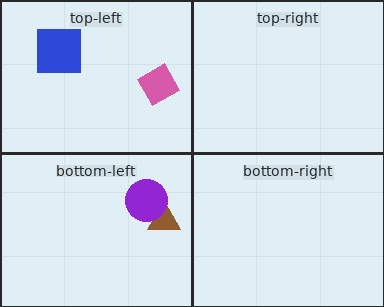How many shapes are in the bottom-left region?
2.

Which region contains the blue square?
The top-left region.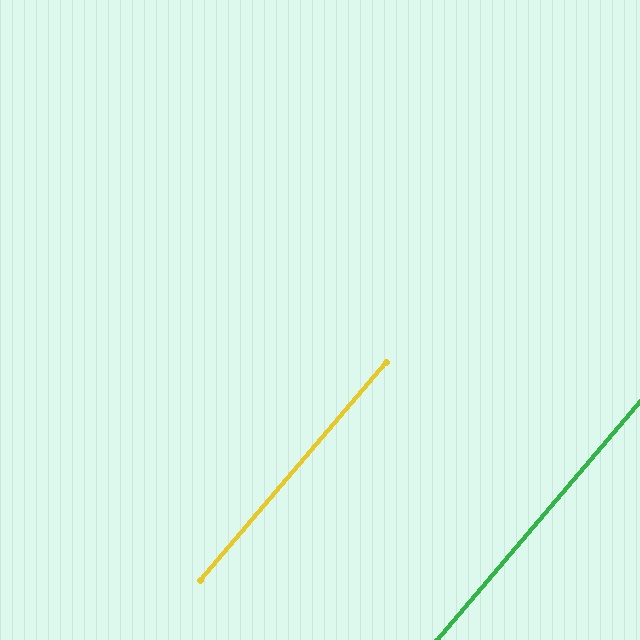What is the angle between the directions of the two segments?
Approximately 0 degrees.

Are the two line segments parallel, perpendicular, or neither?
Parallel — their directions differ by only 0.2°.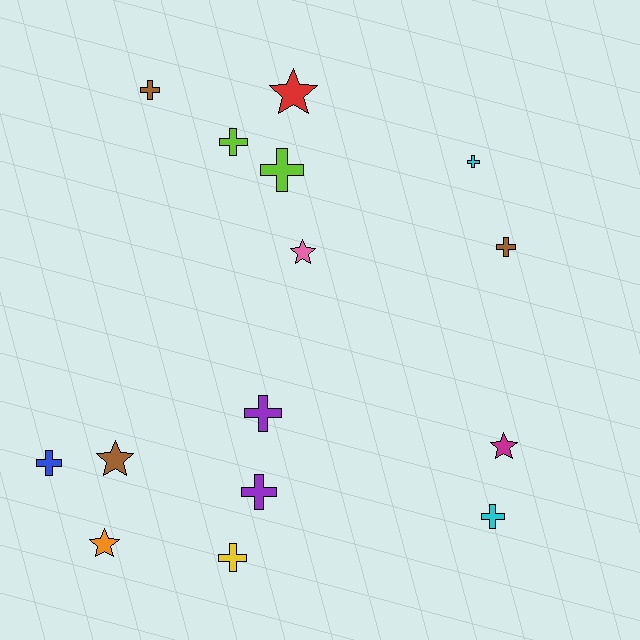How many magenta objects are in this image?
There is 1 magenta object.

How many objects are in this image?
There are 15 objects.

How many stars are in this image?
There are 5 stars.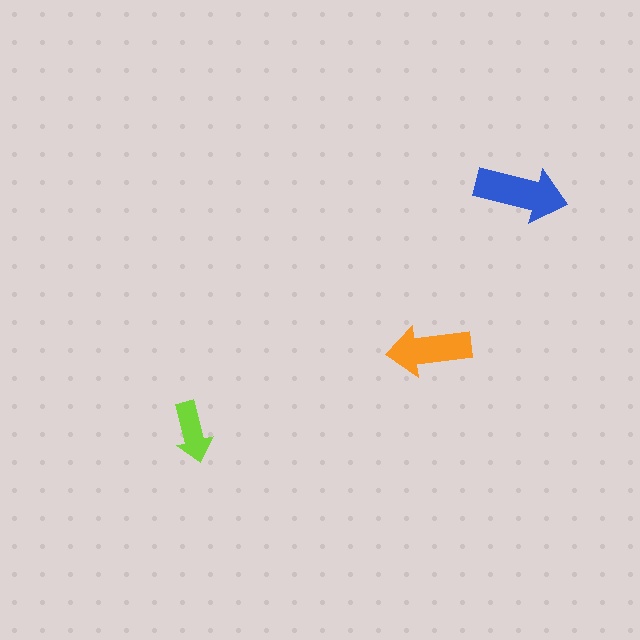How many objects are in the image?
There are 3 objects in the image.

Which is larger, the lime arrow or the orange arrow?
The orange one.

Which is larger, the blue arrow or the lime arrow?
The blue one.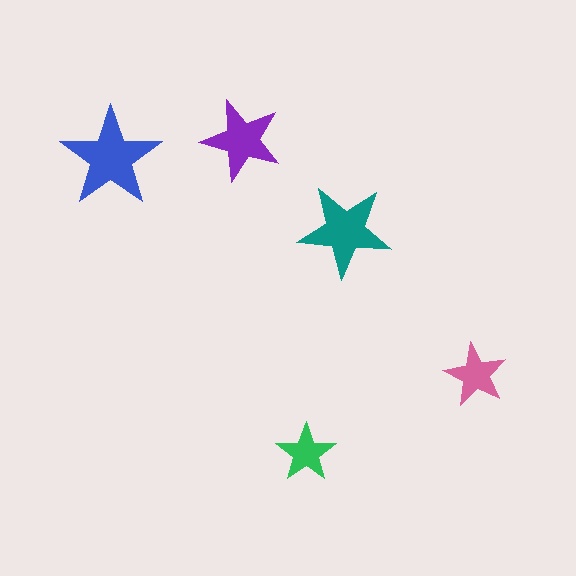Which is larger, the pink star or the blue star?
The blue one.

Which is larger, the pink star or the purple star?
The purple one.